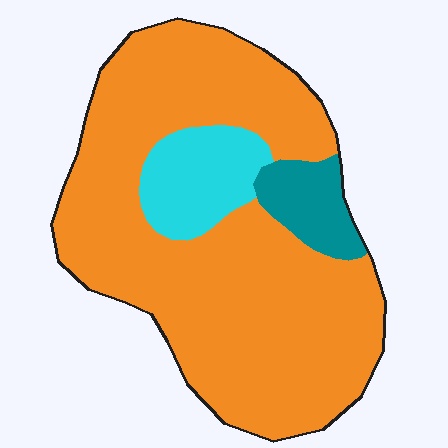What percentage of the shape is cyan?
Cyan covers about 10% of the shape.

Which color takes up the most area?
Orange, at roughly 80%.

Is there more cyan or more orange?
Orange.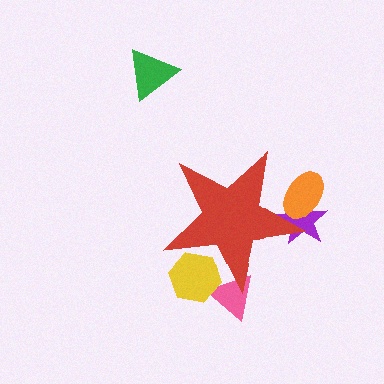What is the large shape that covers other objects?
A red star.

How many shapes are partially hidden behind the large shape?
4 shapes are partially hidden.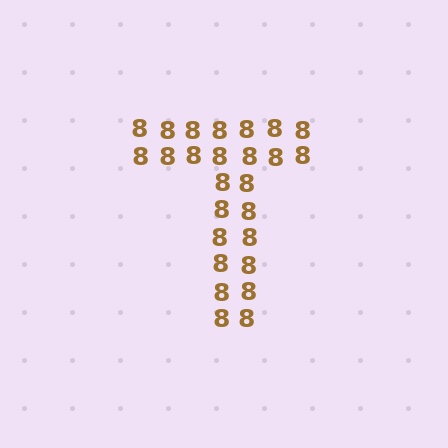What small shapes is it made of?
It is made of small digit 8's.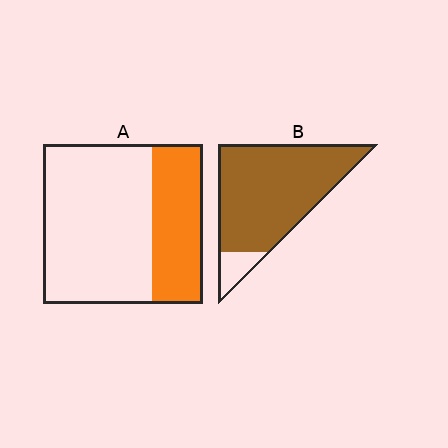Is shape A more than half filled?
No.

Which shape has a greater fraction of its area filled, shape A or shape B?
Shape B.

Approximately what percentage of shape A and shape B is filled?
A is approximately 30% and B is approximately 90%.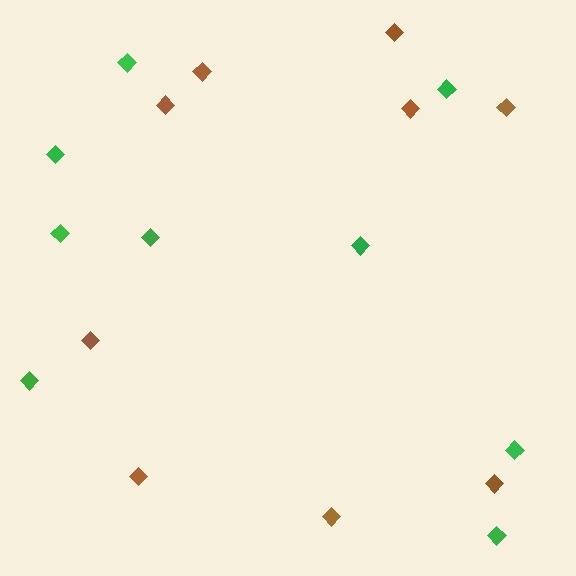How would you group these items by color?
There are 2 groups: one group of brown diamonds (9) and one group of green diamonds (9).